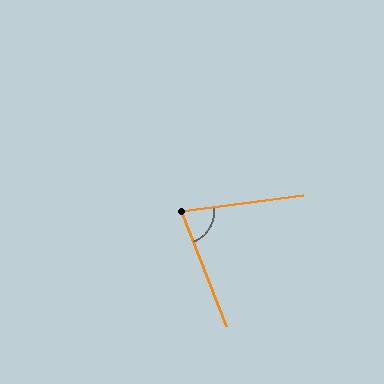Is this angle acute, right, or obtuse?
It is acute.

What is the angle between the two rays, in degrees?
Approximately 77 degrees.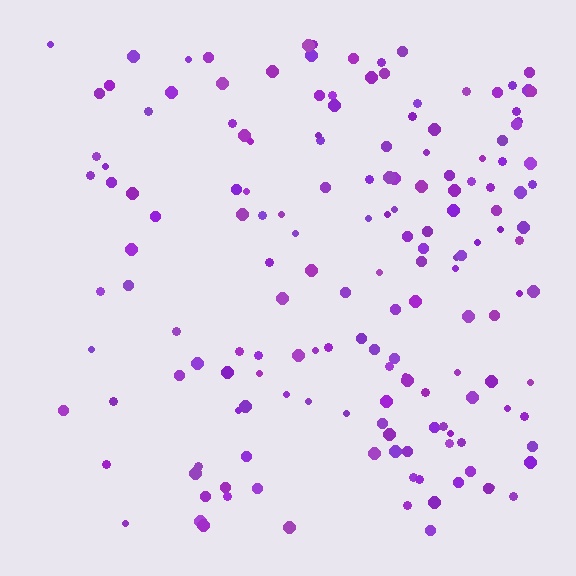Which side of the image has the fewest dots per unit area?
The left.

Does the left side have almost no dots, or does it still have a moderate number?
Still a moderate number, just noticeably fewer than the right.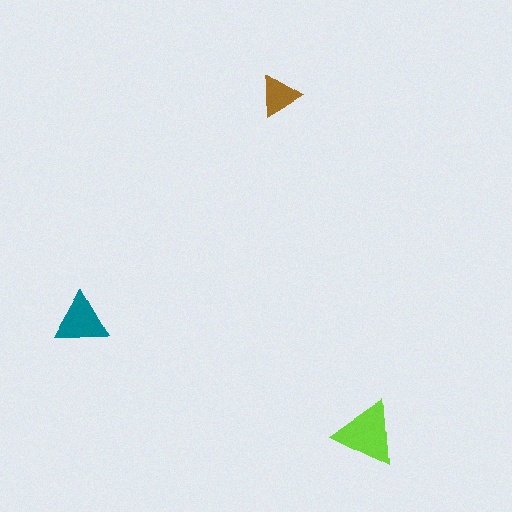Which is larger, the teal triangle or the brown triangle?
The teal one.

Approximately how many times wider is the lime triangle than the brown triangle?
About 1.5 times wider.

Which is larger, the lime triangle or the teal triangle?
The lime one.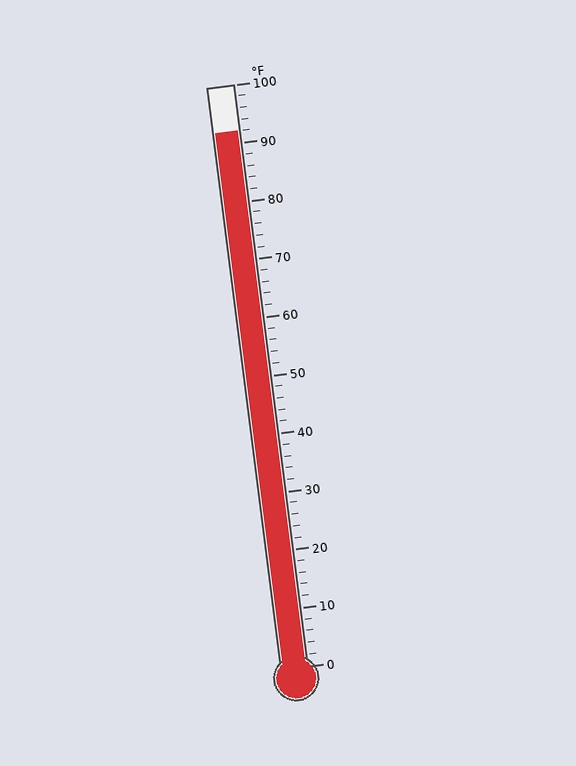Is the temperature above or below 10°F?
The temperature is above 10°F.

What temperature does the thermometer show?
The thermometer shows approximately 92°F.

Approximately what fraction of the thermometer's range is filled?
The thermometer is filled to approximately 90% of its range.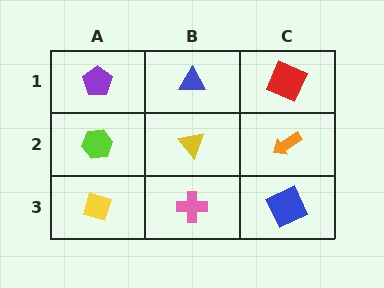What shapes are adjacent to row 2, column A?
A purple pentagon (row 1, column A), a yellow diamond (row 3, column A), a yellow triangle (row 2, column B).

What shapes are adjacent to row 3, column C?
An orange arrow (row 2, column C), a pink cross (row 3, column B).